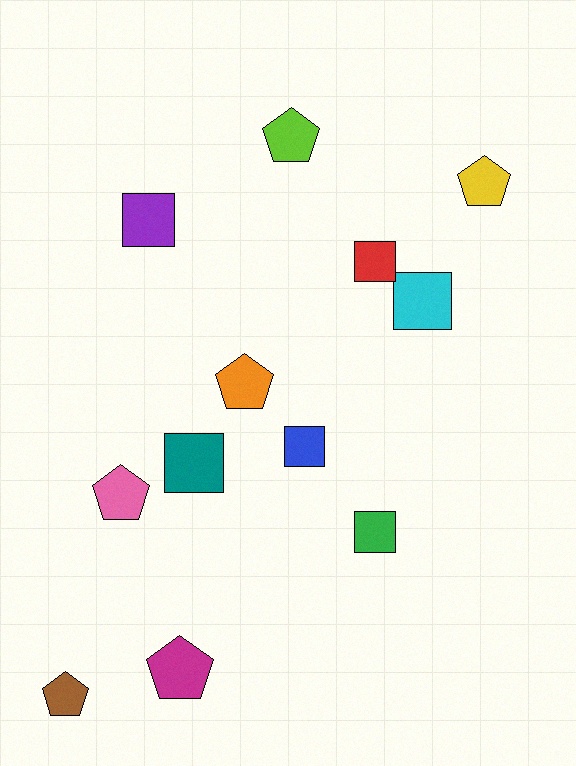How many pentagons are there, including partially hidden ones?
There are 6 pentagons.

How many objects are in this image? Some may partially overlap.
There are 12 objects.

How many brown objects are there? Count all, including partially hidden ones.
There is 1 brown object.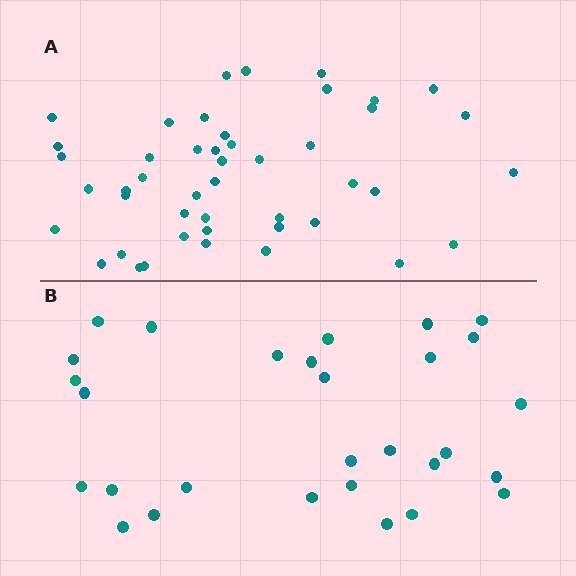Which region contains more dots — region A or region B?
Region A (the top region) has more dots.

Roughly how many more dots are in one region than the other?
Region A has approximately 15 more dots than region B.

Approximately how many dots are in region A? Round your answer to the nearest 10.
About 50 dots. (The exact count is 46, which rounds to 50.)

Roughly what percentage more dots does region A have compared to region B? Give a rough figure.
About 60% more.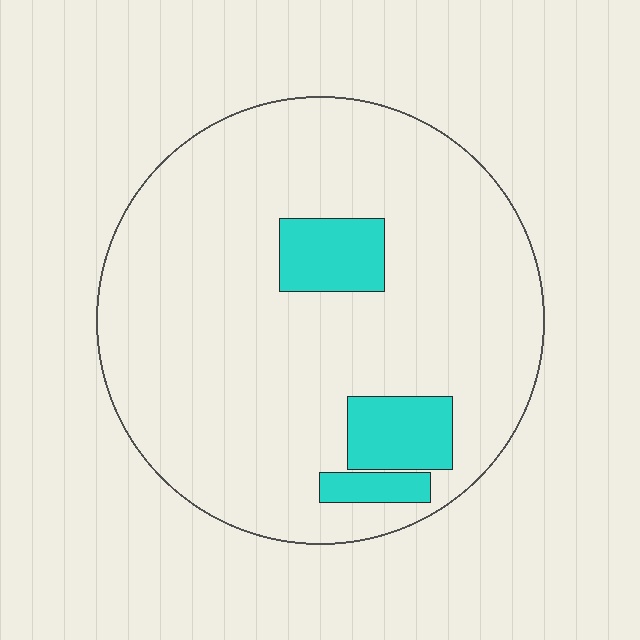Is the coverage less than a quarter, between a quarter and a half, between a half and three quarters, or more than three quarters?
Less than a quarter.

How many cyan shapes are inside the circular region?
3.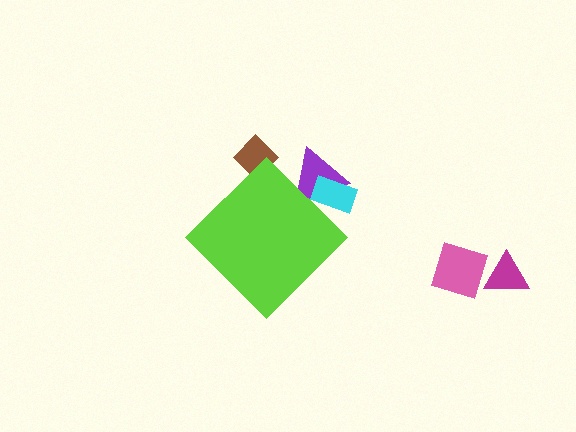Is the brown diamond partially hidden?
Yes, the brown diamond is partially hidden behind the lime diamond.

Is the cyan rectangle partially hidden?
Yes, the cyan rectangle is partially hidden behind the lime diamond.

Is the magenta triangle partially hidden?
No, the magenta triangle is fully visible.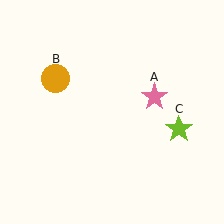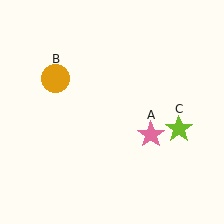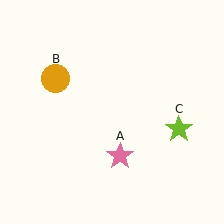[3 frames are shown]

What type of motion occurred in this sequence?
The pink star (object A) rotated clockwise around the center of the scene.